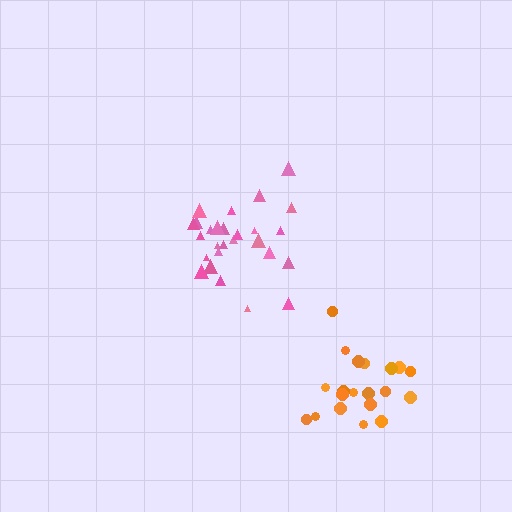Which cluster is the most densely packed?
Pink.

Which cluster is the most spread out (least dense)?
Orange.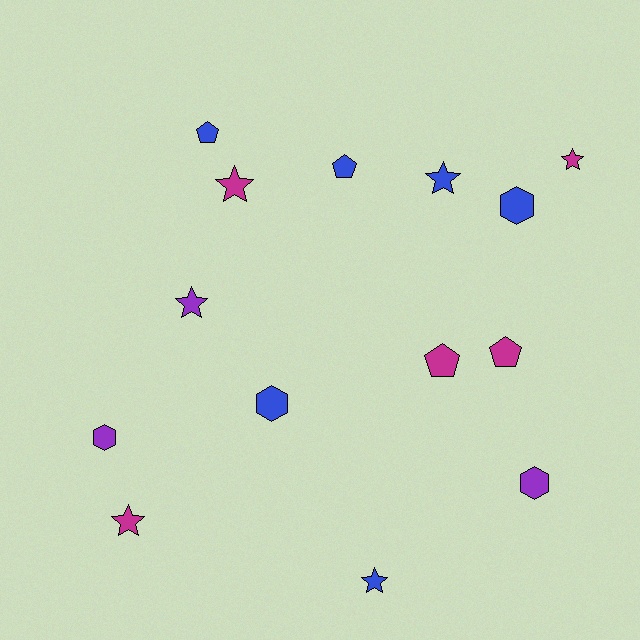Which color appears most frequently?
Blue, with 6 objects.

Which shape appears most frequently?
Star, with 6 objects.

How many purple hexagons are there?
There are 2 purple hexagons.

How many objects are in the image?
There are 14 objects.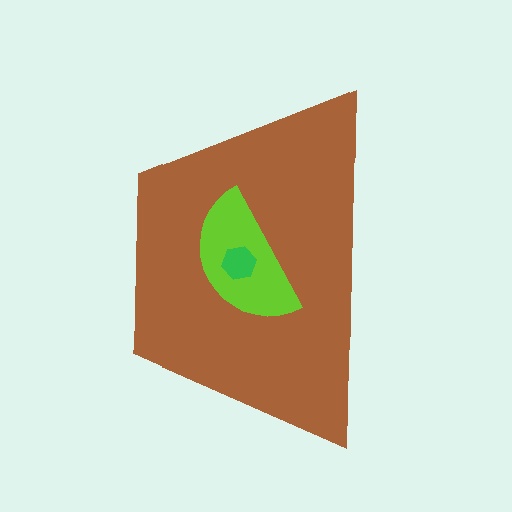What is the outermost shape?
The brown trapezoid.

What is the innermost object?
The green hexagon.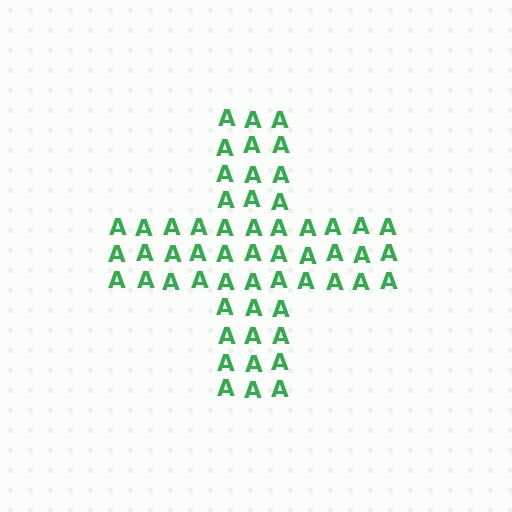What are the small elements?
The small elements are letter A's.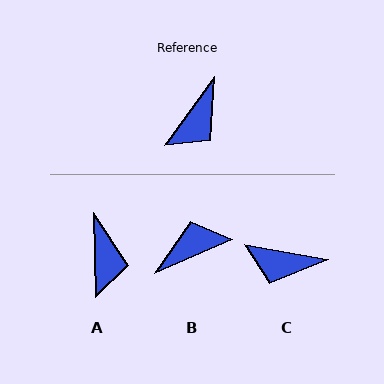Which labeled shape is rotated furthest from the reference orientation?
B, about 149 degrees away.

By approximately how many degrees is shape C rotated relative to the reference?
Approximately 64 degrees clockwise.